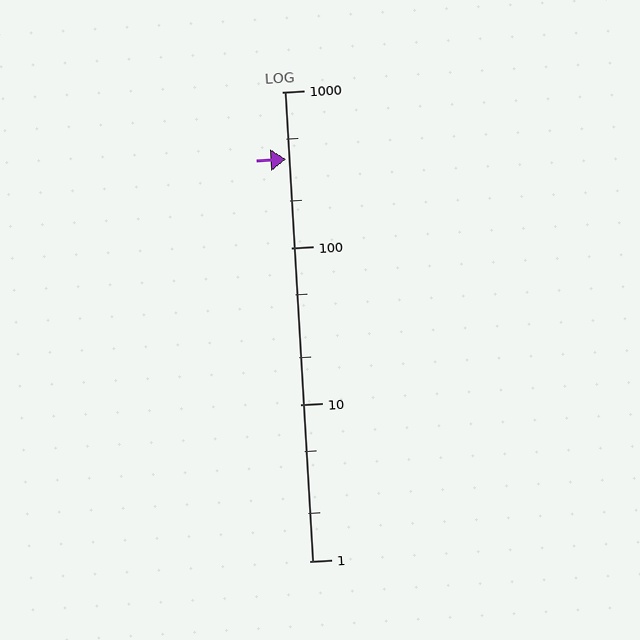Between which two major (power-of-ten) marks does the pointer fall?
The pointer is between 100 and 1000.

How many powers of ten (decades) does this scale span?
The scale spans 3 decades, from 1 to 1000.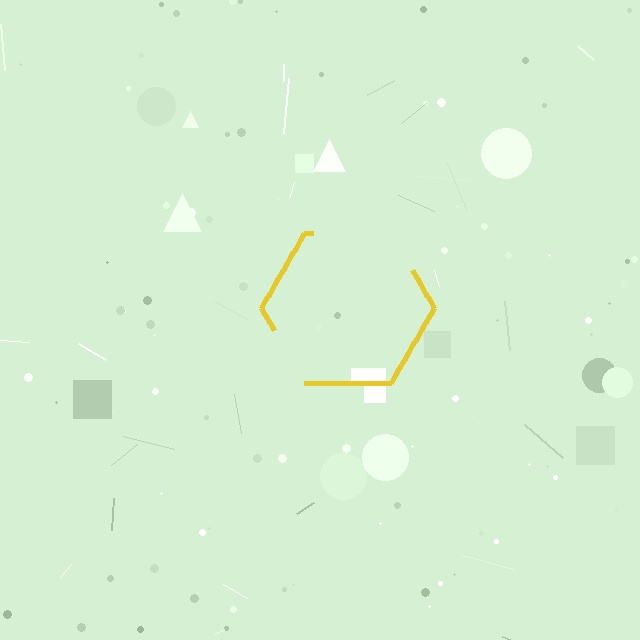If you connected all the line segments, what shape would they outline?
They would outline a hexagon.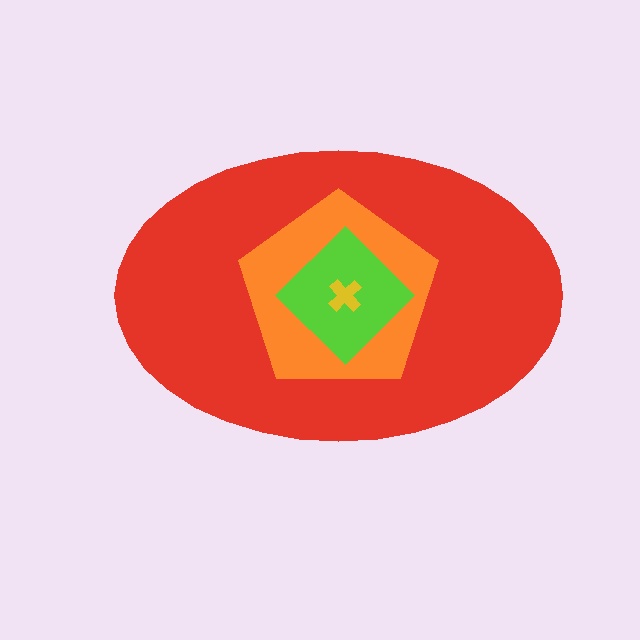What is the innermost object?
The yellow cross.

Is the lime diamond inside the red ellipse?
Yes.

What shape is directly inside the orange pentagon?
The lime diamond.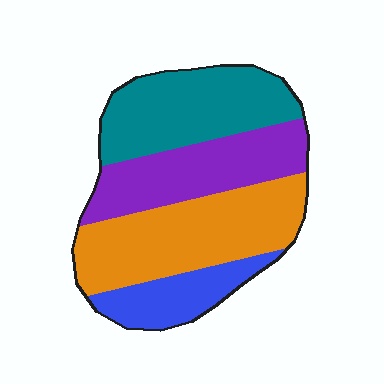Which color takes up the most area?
Orange, at roughly 35%.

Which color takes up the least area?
Blue, at roughly 15%.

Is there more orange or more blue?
Orange.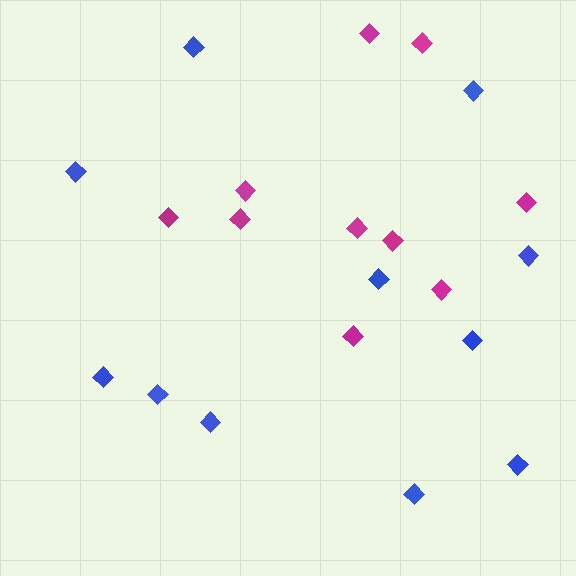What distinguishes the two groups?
There are 2 groups: one group of magenta diamonds (10) and one group of blue diamonds (11).